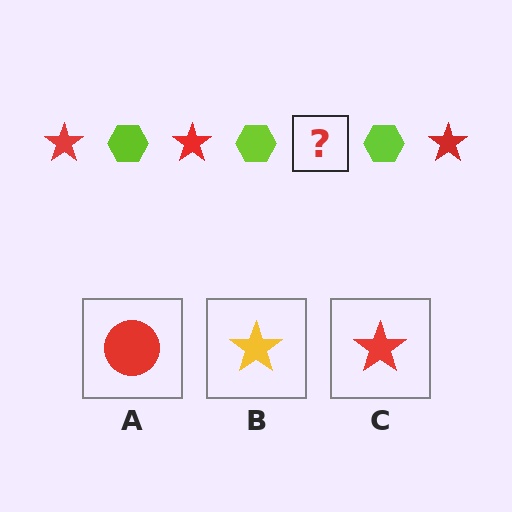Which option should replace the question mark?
Option C.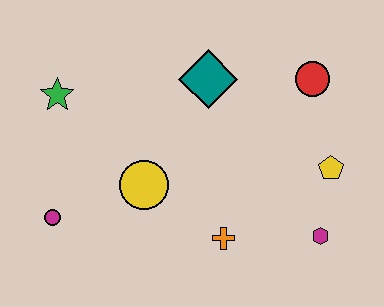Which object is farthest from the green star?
The magenta hexagon is farthest from the green star.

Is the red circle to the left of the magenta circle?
No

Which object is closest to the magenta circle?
The yellow circle is closest to the magenta circle.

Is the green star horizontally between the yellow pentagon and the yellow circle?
No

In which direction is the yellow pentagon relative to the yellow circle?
The yellow pentagon is to the right of the yellow circle.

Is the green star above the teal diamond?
No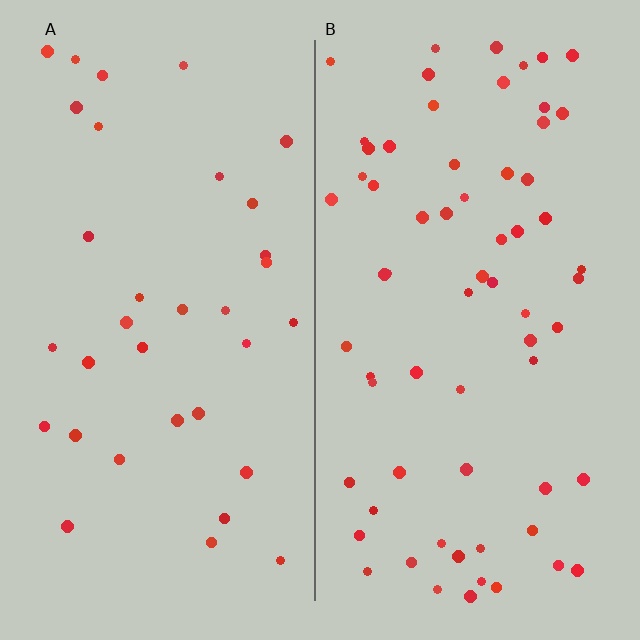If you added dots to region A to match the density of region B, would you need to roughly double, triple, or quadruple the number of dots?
Approximately double.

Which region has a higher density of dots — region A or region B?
B (the right).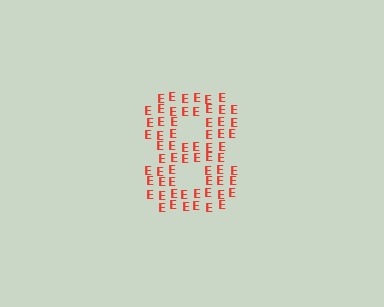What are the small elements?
The small elements are letter E's.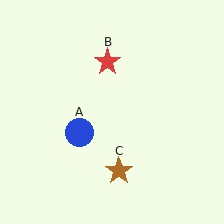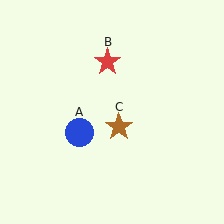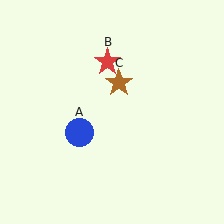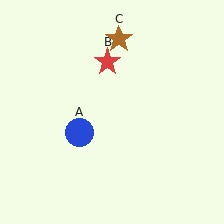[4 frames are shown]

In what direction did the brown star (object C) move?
The brown star (object C) moved up.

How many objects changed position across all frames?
1 object changed position: brown star (object C).